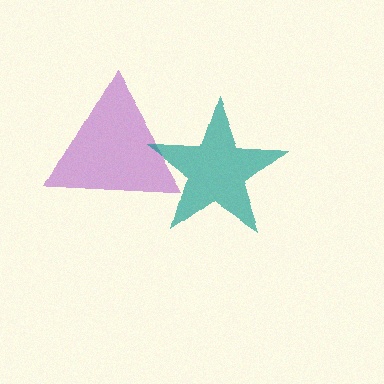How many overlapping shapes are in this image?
There are 2 overlapping shapes in the image.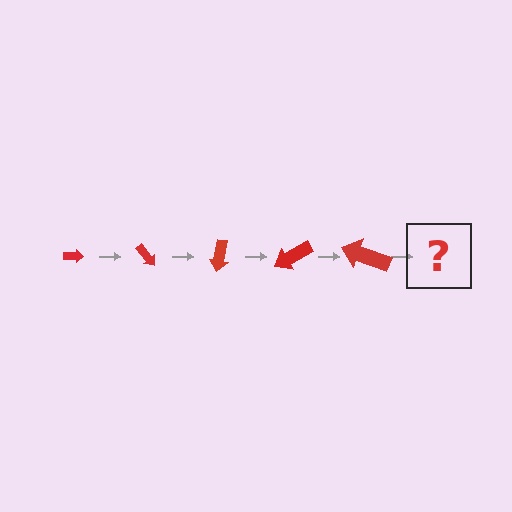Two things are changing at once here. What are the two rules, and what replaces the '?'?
The two rules are that the arrow grows larger each step and it rotates 50 degrees each step. The '?' should be an arrow, larger than the previous one and rotated 250 degrees from the start.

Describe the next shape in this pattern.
It should be an arrow, larger than the previous one and rotated 250 degrees from the start.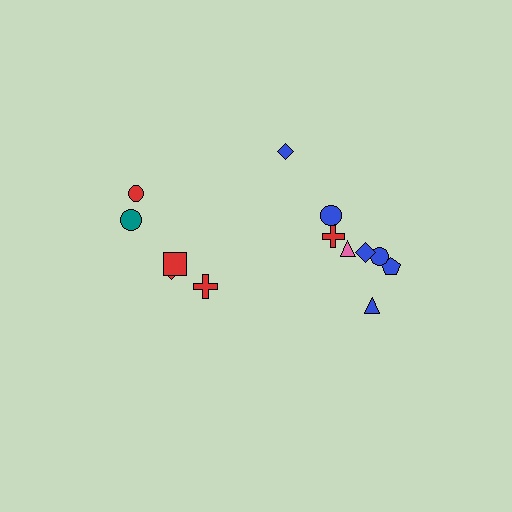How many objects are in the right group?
There are 8 objects.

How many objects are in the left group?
There are 5 objects.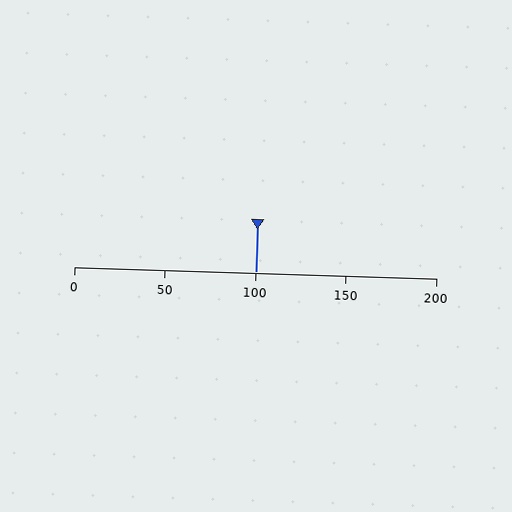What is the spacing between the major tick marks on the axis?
The major ticks are spaced 50 apart.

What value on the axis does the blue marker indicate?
The marker indicates approximately 100.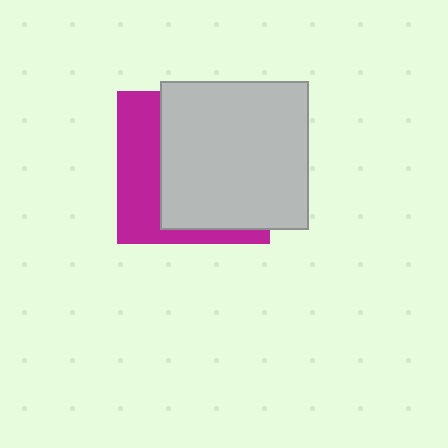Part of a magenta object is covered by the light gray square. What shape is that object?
It is a square.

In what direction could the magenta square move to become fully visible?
The magenta square could move left. That would shift it out from behind the light gray square entirely.